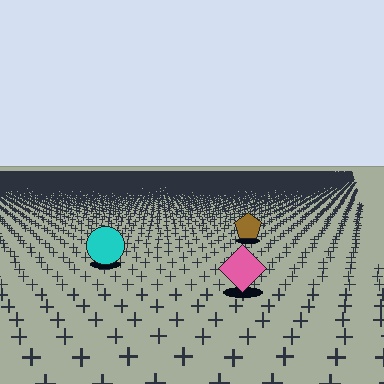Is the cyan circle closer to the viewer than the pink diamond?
No. The pink diamond is closer — you can tell from the texture gradient: the ground texture is coarser near it.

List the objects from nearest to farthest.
From nearest to farthest: the pink diamond, the cyan circle, the brown pentagon.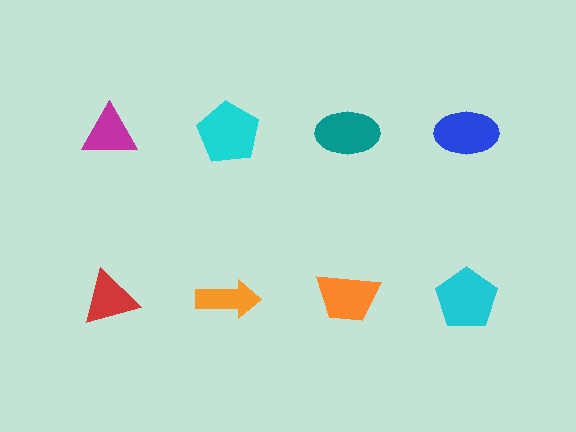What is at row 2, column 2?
An orange arrow.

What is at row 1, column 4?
A blue ellipse.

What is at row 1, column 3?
A teal ellipse.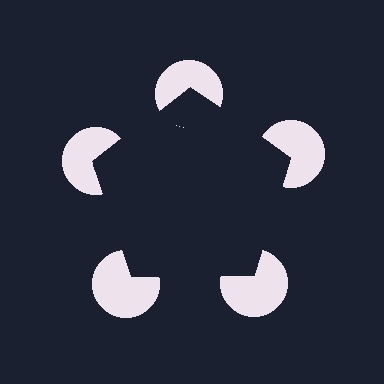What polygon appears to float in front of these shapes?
An illusory pentagon — its edges are inferred from the aligned wedge cuts in the pac-man discs, not physically drawn.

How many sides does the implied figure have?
5 sides.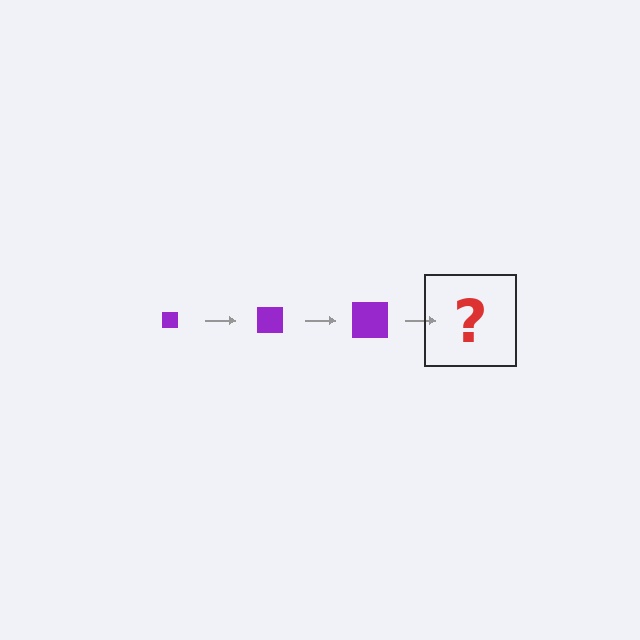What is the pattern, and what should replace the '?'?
The pattern is that the square gets progressively larger each step. The '?' should be a purple square, larger than the previous one.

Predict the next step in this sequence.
The next step is a purple square, larger than the previous one.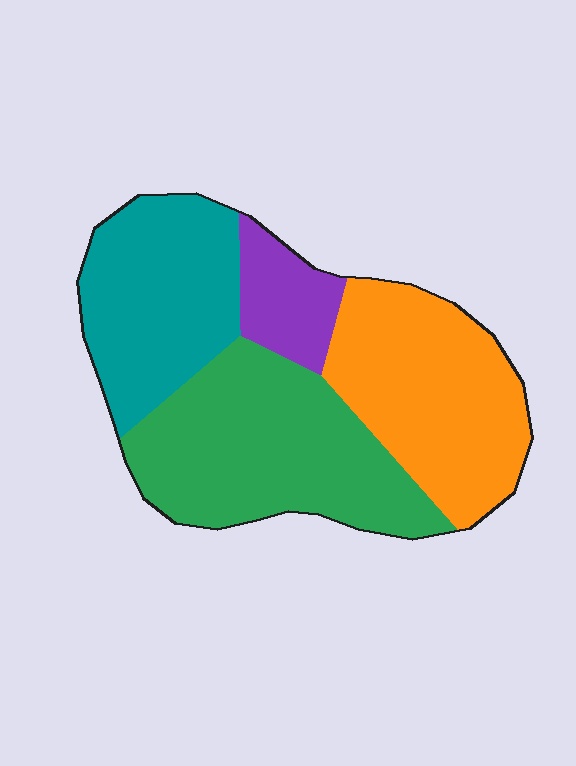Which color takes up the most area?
Green, at roughly 35%.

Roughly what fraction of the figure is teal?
Teal covers around 25% of the figure.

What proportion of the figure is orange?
Orange covers roughly 30% of the figure.